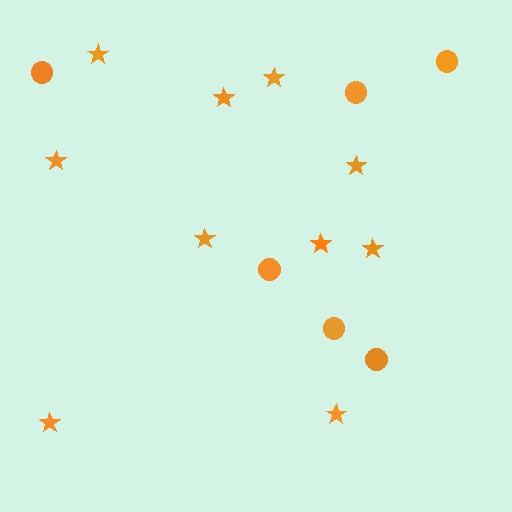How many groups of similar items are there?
There are 2 groups: one group of stars (10) and one group of circles (6).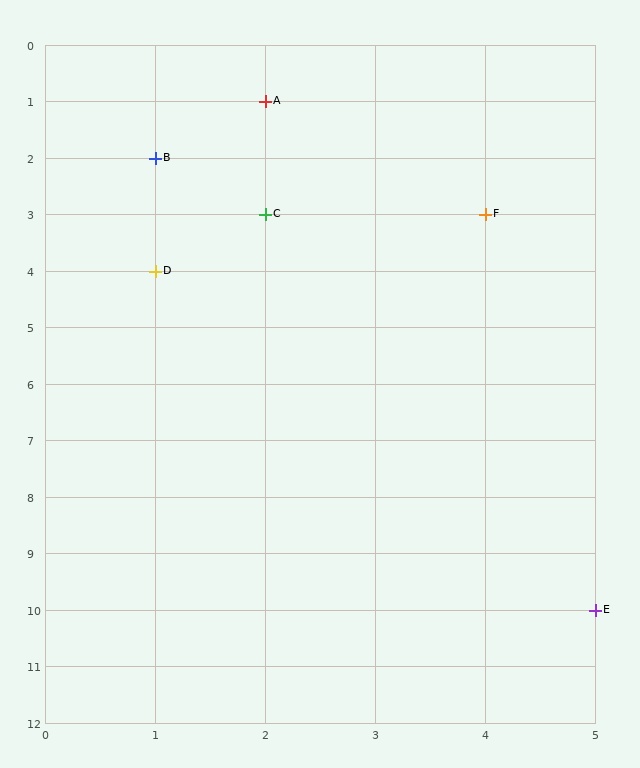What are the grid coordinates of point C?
Point C is at grid coordinates (2, 3).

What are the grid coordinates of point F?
Point F is at grid coordinates (4, 3).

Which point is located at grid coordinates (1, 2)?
Point B is at (1, 2).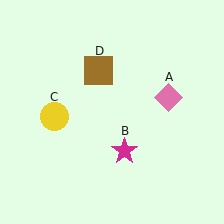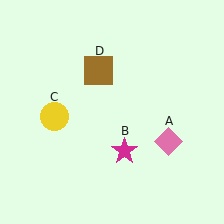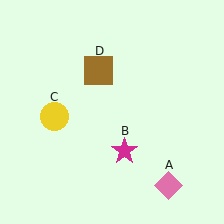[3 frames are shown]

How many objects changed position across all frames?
1 object changed position: pink diamond (object A).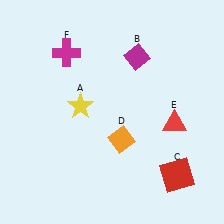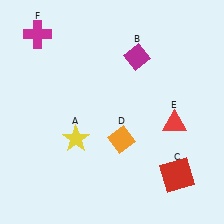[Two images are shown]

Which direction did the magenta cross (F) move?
The magenta cross (F) moved left.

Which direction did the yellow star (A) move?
The yellow star (A) moved down.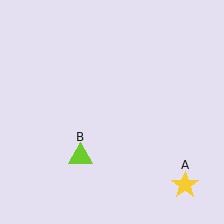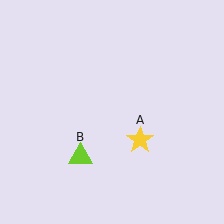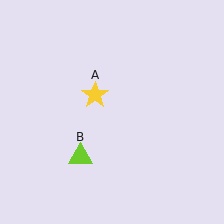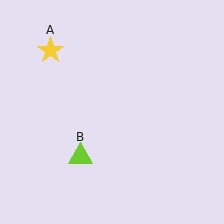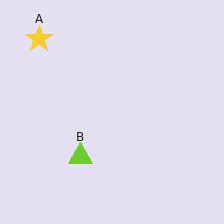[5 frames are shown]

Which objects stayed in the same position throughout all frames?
Lime triangle (object B) remained stationary.